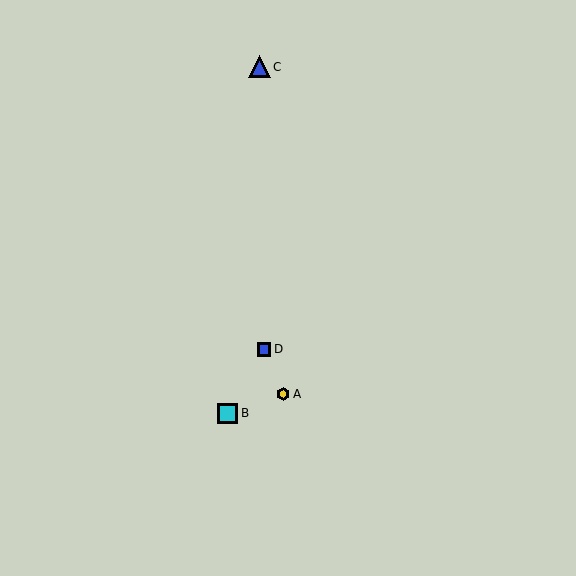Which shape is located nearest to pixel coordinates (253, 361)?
The blue square (labeled D) at (264, 349) is nearest to that location.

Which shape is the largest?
The blue triangle (labeled C) is the largest.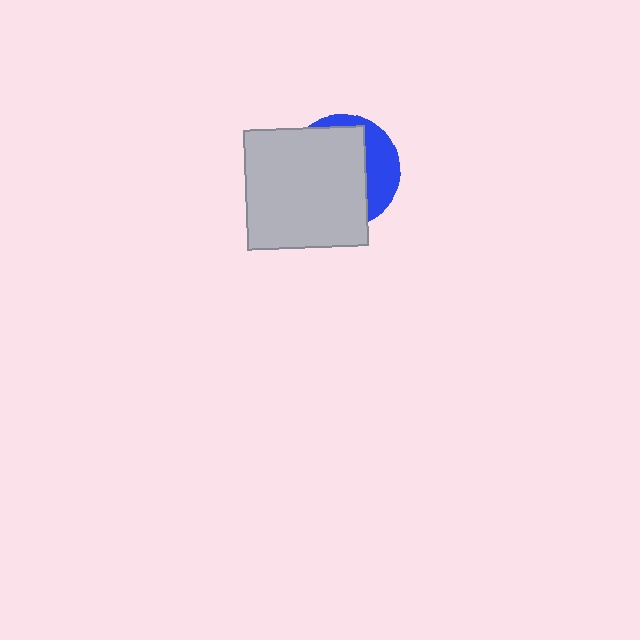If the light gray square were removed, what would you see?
You would see the complete blue circle.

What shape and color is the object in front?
The object in front is a light gray square.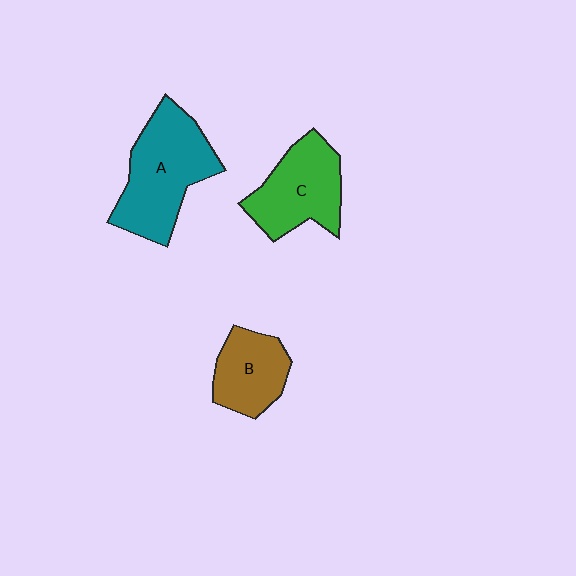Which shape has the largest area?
Shape A (teal).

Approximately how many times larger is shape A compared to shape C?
Approximately 1.3 times.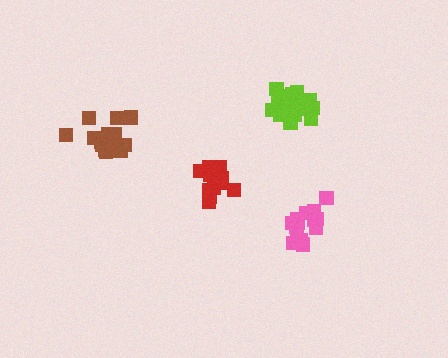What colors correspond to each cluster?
The clusters are colored: red, brown, lime, pink.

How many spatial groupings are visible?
There are 4 spatial groupings.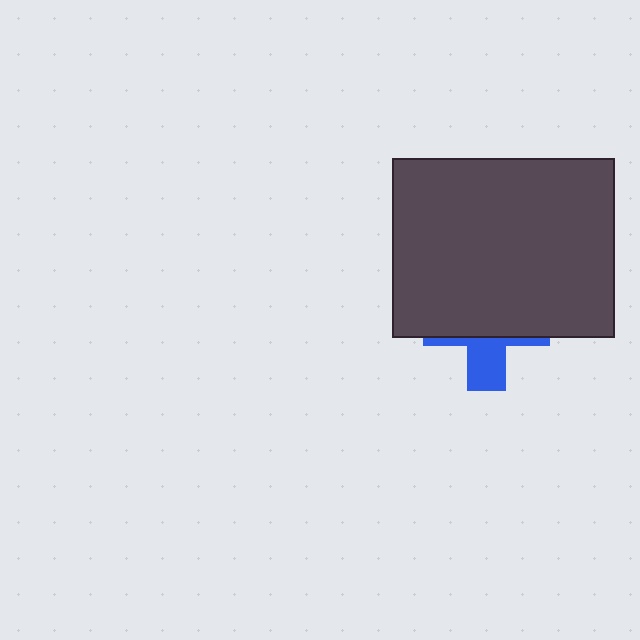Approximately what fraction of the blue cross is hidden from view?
Roughly 66% of the blue cross is hidden behind the dark gray rectangle.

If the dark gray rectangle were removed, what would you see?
You would see the complete blue cross.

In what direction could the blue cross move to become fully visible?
The blue cross could move down. That would shift it out from behind the dark gray rectangle entirely.